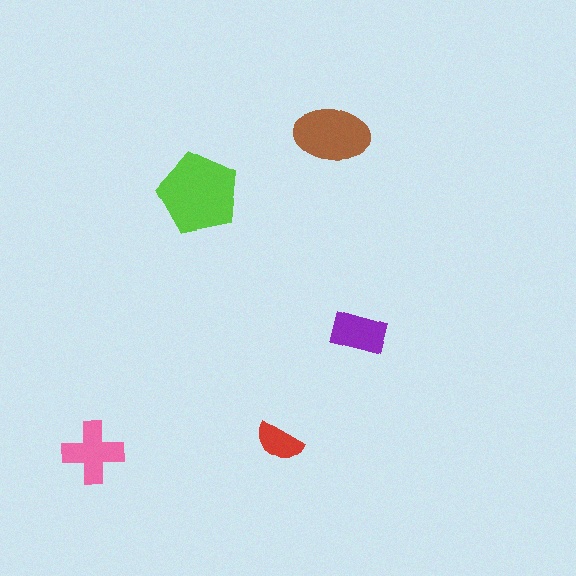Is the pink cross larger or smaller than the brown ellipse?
Smaller.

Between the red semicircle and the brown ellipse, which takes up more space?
The brown ellipse.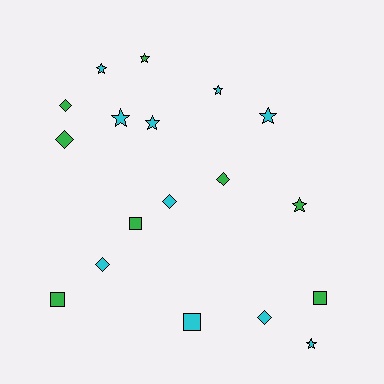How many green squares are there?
There are 3 green squares.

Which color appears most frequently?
Cyan, with 10 objects.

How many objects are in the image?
There are 18 objects.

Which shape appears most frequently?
Star, with 8 objects.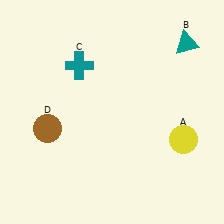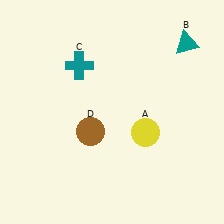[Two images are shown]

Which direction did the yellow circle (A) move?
The yellow circle (A) moved left.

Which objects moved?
The objects that moved are: the yellow circle (A), the brown circle (D).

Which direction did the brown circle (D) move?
The brown circle (D) moved right.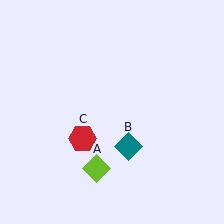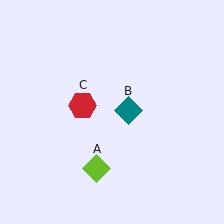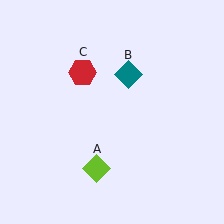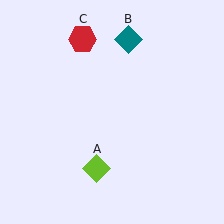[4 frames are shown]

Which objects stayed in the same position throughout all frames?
Lime diamond (object A) remained stationary.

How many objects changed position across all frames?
2 objects changed position: teal diamond (object B), red hexagon (object C).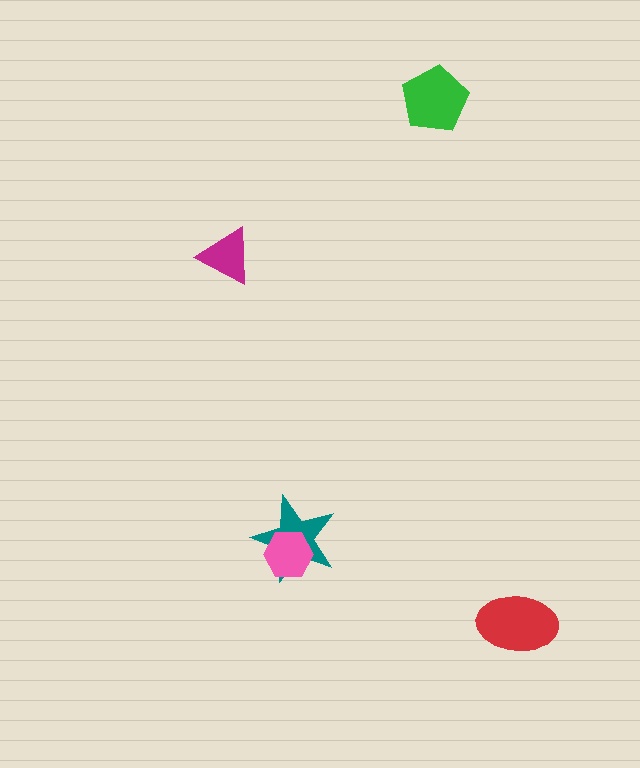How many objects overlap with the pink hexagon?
1 object overlaps with the pink hexagon.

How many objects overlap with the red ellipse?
0 objects overlap with the red ellipse.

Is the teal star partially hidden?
Yes, it is partially covered by another shape.